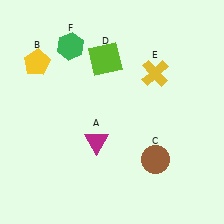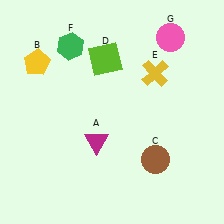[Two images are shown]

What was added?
A pink circle (G) was added in Image 2.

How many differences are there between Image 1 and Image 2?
There is 1 difference between the two images.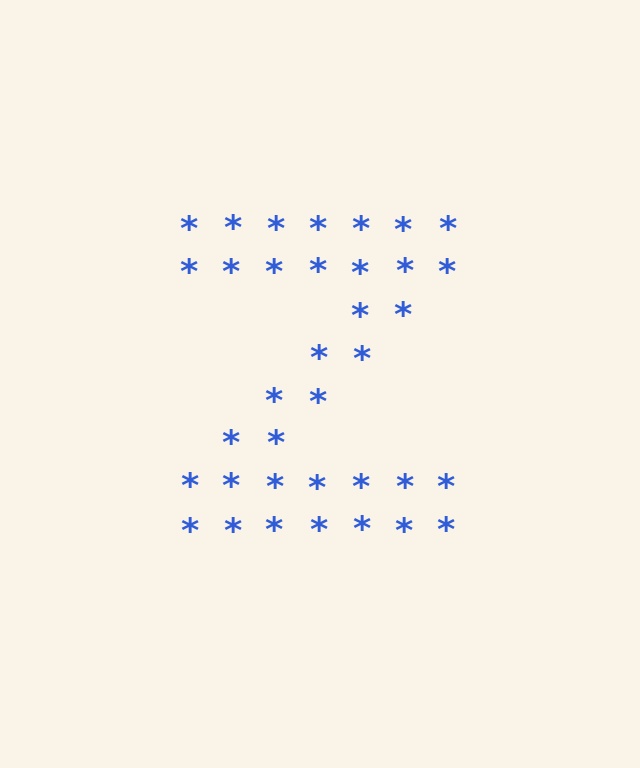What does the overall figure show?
The overall figure shows the letter Z.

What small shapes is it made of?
It is made of small asterisks.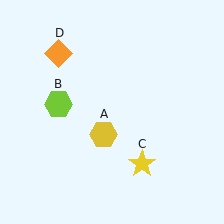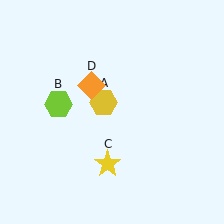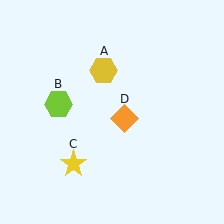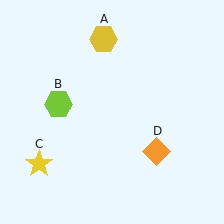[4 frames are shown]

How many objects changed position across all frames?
3 objects changed position: yellow hexagon (object A), yellow star (object C), orange diamond (object D).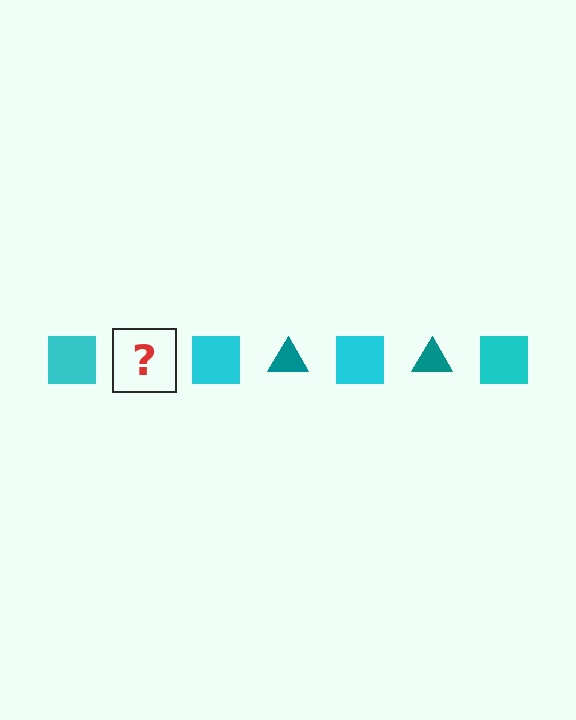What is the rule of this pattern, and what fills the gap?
The rule is that the pattern alternates between cyan square and teal triangle. The gap should be filled with a teal triangle.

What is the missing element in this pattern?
The missing element is a teal triangle.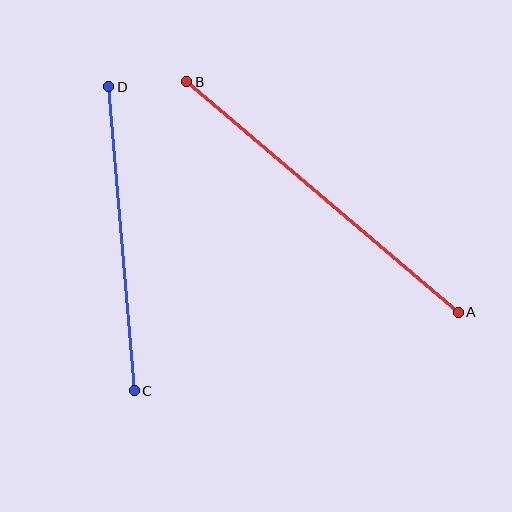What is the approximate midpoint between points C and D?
The midpoint is at approximately (121, 239) pixels.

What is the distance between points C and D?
The distance is approximately 305 pixels.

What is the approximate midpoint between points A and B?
The midpoint is at approximately (322, 197) pixels.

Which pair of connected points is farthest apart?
Points A and B are farthest apart.